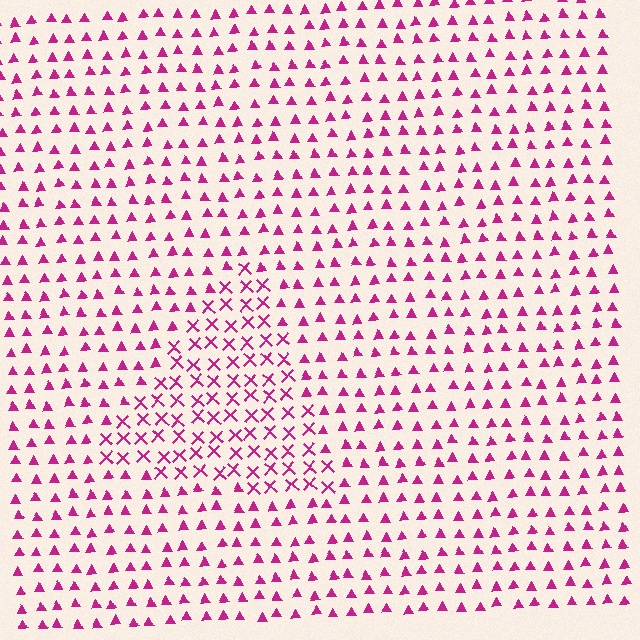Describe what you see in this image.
The image is filled with small magenta elements arranged in a uniform grid. A triangle-shaped region contains X marks, while the surrounding area contains triangles. The boundary is defined purely by the change in element shape.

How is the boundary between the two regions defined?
The boundary is defined by a change in element shape: X marks inside vs. triangles outside. All elements share the same color and spacing.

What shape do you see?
I see a triangle.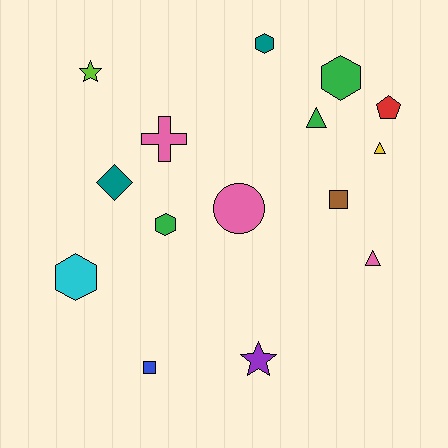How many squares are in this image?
There are 2 squares.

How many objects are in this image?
There are 15 objects.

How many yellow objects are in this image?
There is 1 yellow object.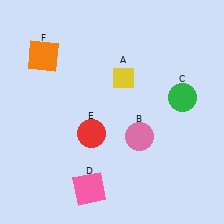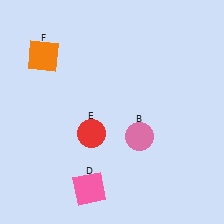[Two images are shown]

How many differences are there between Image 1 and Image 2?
There are 2 differences between the two images.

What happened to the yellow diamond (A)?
The yellow diamond (A) was removed in Image 2. It was in the top-right area of Image 1.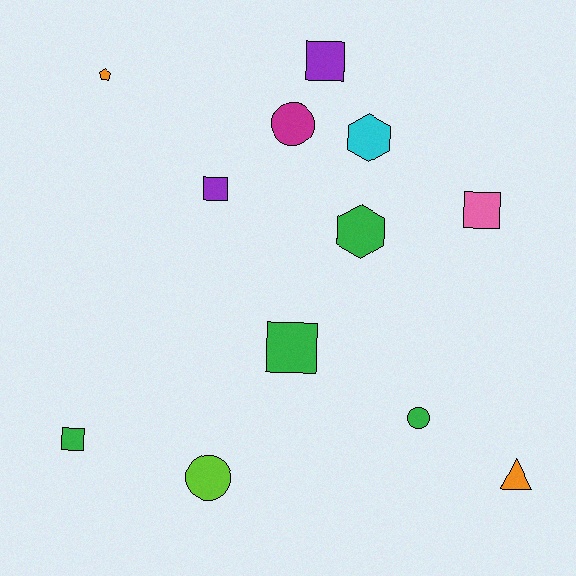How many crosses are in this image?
There are no crosses.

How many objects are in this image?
There are 12 objects.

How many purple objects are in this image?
There are 2 purple objects.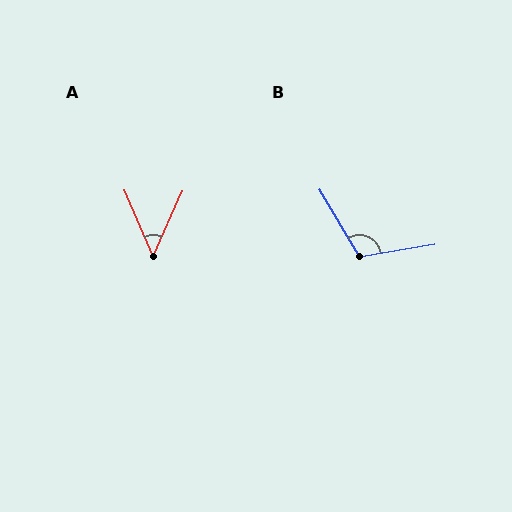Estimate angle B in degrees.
Approximately 112 degrees.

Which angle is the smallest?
A, at approximately 48 degrees.